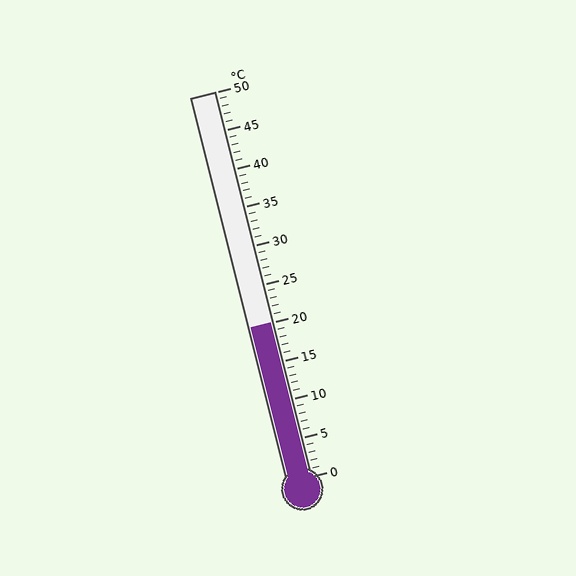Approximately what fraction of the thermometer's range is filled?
The thermometer is filled to approximately 40% of its range.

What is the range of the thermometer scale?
The thermometer scale ranges from 0°C to 50°C.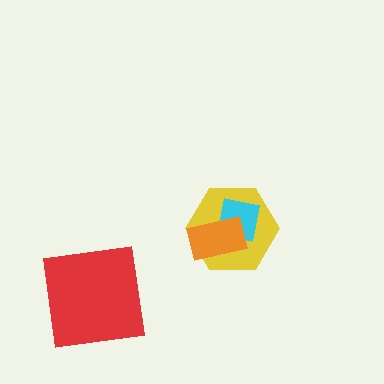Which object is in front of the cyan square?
The orange rectangle is in front of the cyan square.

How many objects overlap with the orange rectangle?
2 objects overlap with the orange rectangle.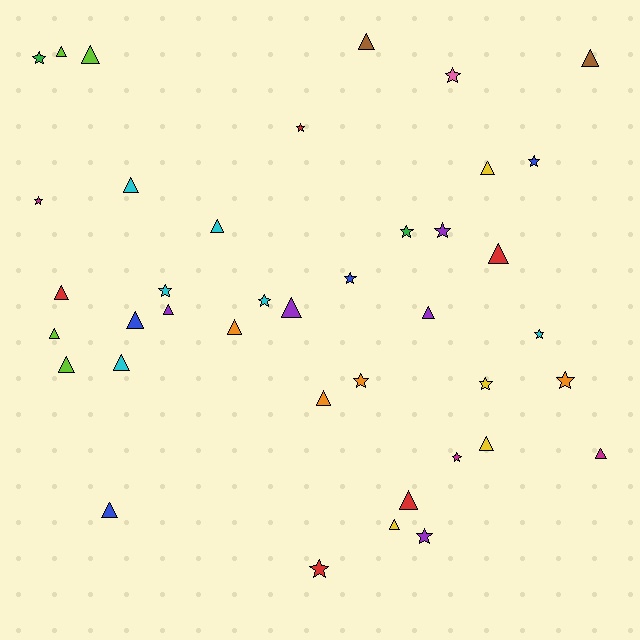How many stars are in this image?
There are 17 stars.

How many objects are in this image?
There are 40 objects.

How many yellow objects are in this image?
There are 4 yellow objects.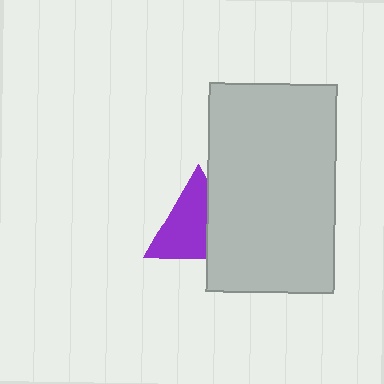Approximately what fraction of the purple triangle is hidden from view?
Roughly 35% of the purple triangle is hidden behind the light gray rectangle.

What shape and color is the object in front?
The object in front is a light gray rectangle.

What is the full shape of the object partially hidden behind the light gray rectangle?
The partially hidden object is a purple triangle.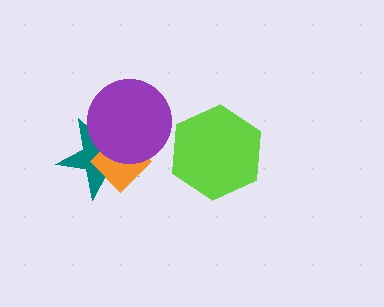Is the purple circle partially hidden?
No, no other shape covers it.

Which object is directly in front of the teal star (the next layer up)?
The orange diamond is directly in front of the teal star.